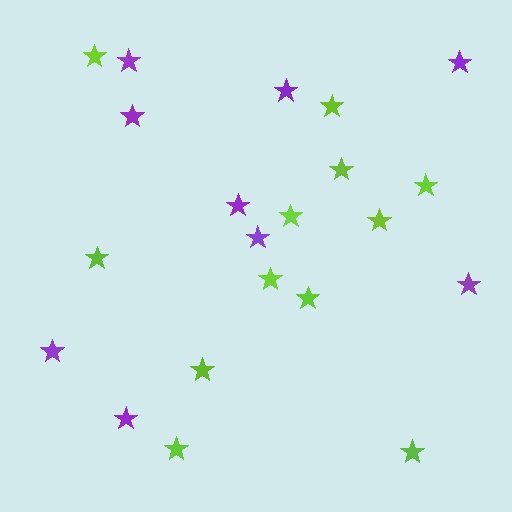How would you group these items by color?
There are 2 groups: one group of lime stars (12) and one group of purple stars (9).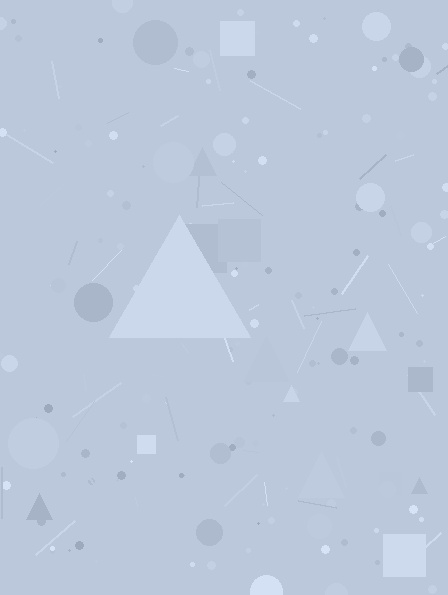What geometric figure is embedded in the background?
A triangle is embedded in the background.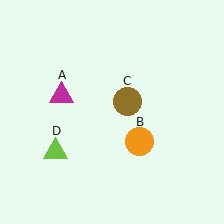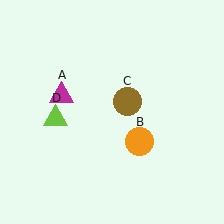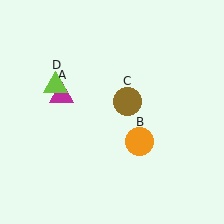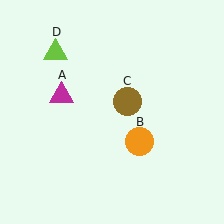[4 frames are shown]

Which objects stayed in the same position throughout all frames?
Magenta triangle (object A) and orange circle (object B) and brown circle (object C) remained stationary.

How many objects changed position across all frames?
1 object changed position: lime triangle (object D).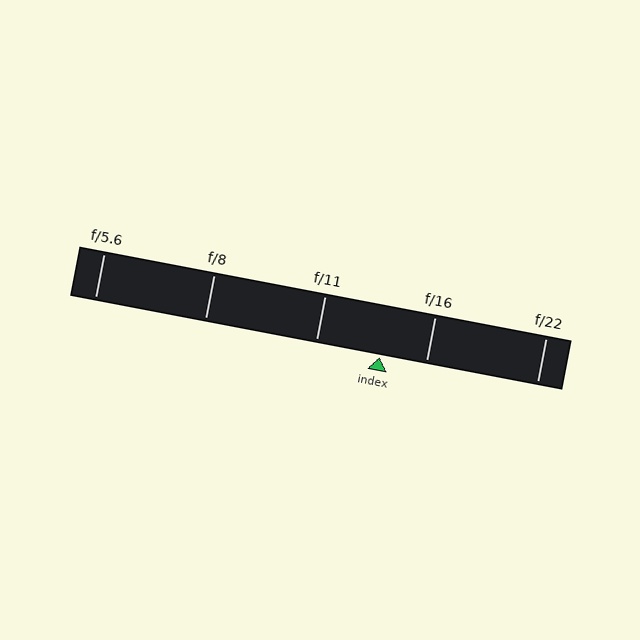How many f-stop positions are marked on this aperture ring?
There are 5 f-stop positions marked.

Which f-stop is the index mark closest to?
The index mark is closest to f/16.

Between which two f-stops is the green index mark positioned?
The index mark is between f/11 and f/16.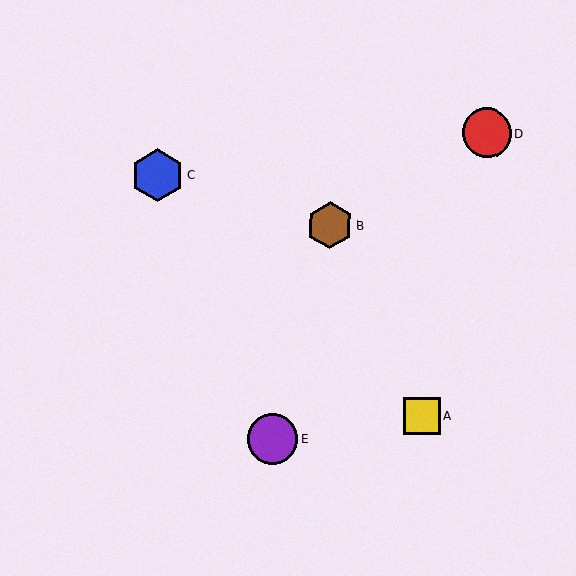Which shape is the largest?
The blue hexagon (labeled C) is the largest.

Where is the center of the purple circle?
The center of the purple circle is at (272, 439).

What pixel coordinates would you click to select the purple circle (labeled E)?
Click at (272, 439) to select the purple circle E.